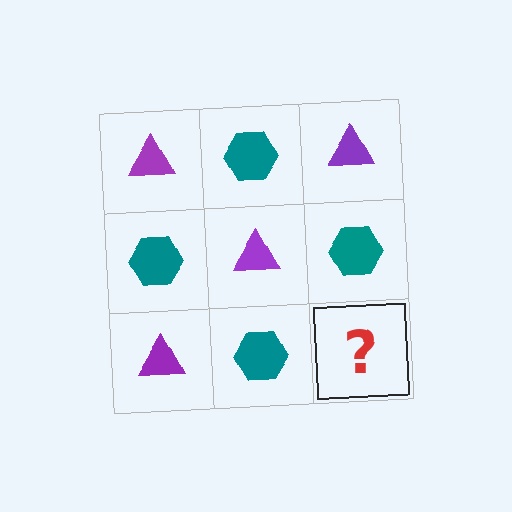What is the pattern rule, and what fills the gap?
The rule is that it alternates purple triangle and teal hexagon in a checkerboard pattern. The gap should be filled with a purple triangle.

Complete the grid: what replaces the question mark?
The question mark should be replaced with a purple triangle.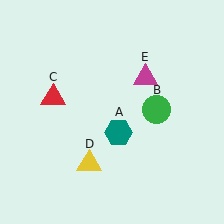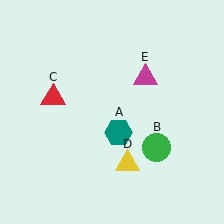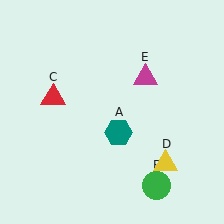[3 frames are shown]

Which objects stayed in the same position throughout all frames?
Teal hexagon (object A) and red triangle (object C) and magenta triangle (object E) remained stationary.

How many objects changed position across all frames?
2 objects changed position: green circle (object B), yellow triangle (object D).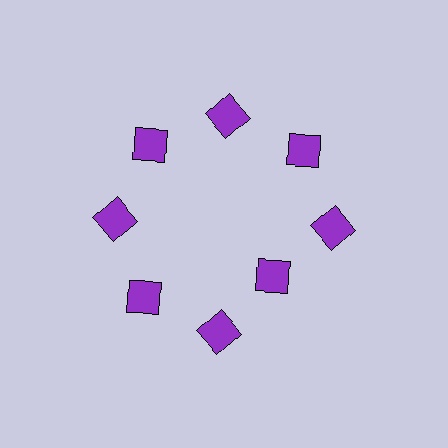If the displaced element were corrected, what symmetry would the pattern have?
It would have 8-fold rotational symmetry — the pattern would map onto itself every 45 degrees.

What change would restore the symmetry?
The symmetry would be restored by moving it outward, back onto the ring so that all 8 squares sit at equal angles and equal distance from the center.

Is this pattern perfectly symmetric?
No. The 8 purple squares are arranged in a ring, but one element near the 4 o'clock position is pulled inward toward the center, breaking the 8-fold rotational symmetry.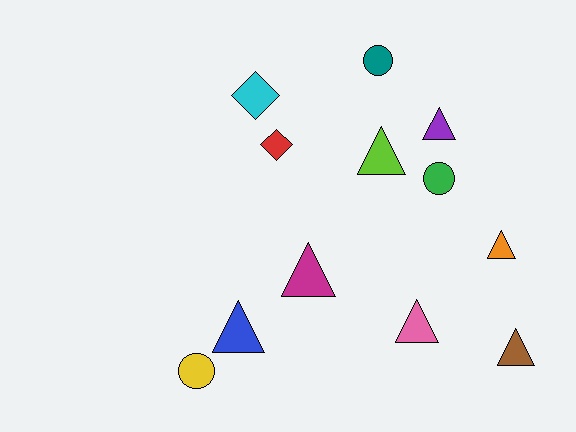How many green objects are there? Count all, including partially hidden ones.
There is 1 green object.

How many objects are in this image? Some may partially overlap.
There are 12 objects.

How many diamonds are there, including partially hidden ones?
There are 2 diamonds.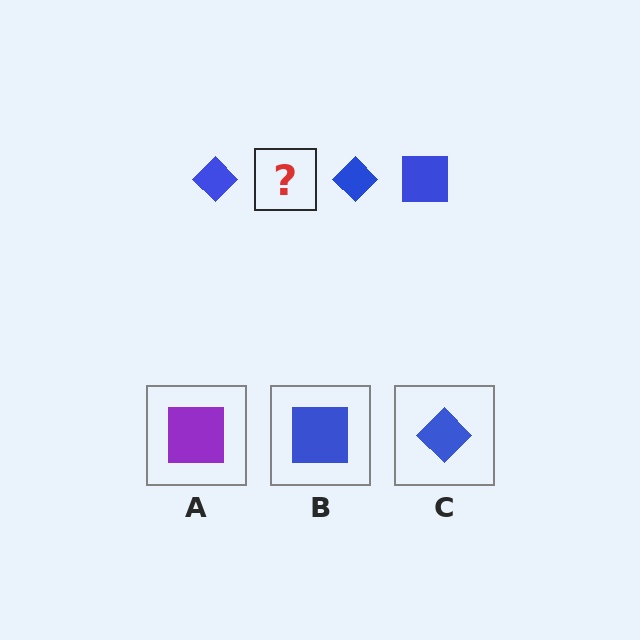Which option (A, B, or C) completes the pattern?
B.